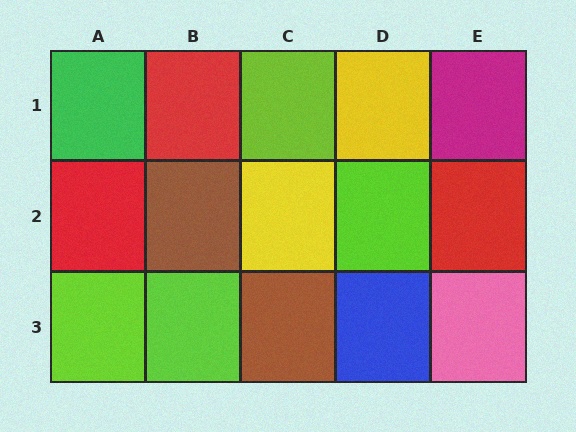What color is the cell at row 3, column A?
Lime.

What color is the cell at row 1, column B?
Red.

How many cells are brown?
2 cells are brown.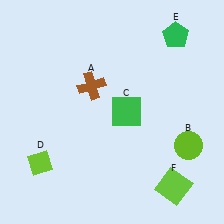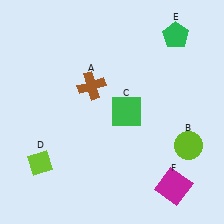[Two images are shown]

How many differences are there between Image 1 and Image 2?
There is 1 difference between the two images.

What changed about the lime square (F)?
In Image 1, F is lime. In Image 2, it changed to magenta.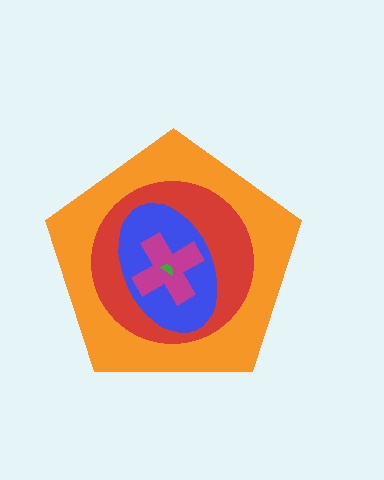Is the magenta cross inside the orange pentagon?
Yes.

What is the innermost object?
The green semicircle.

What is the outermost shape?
The orange pentagon.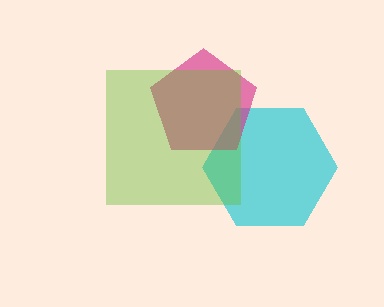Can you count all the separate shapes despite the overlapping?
Yes, there are 3 separate shapes.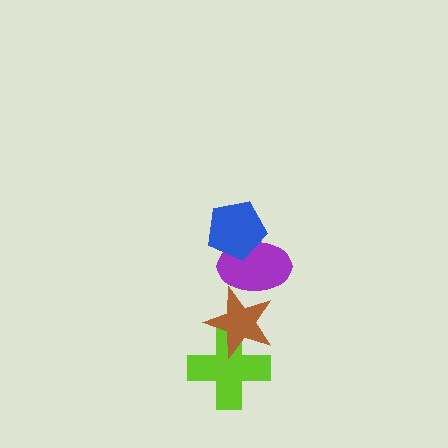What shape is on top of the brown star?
The purple ellipse is on top of the brown star.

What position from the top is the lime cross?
The lime cross is 4th from the top.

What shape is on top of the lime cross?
The brown star is on top of the lime cross.